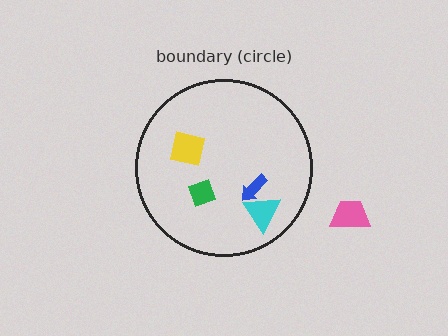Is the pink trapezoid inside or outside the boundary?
Outside.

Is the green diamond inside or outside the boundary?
Inside.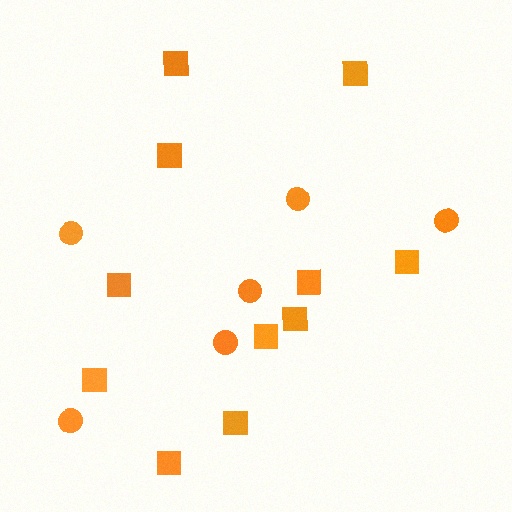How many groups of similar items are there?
There are 2 groups: one group of squares (11) and one group of circles (6).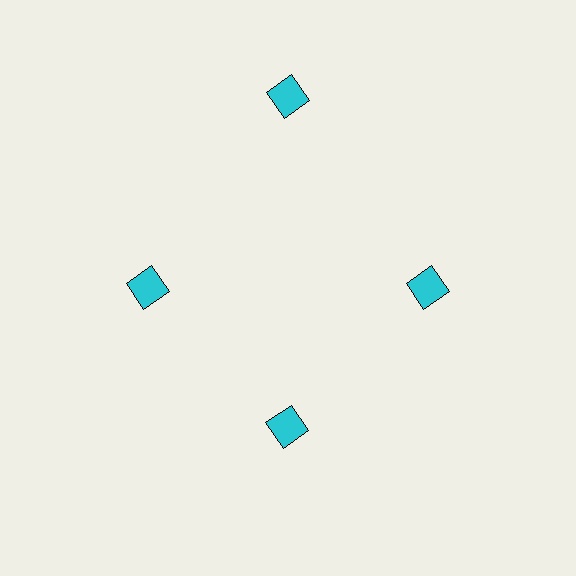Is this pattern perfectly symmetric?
No. The 4 cyan squares are arranged in a ring, but one element near the 12 o'clock position is pushed outward from the center, breaking the 4-fold rotational symmetry.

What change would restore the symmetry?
The symmetry would be restored by moving it inward, back onto the ring so that all 4 squares sit at equal angles and equal distance from the center.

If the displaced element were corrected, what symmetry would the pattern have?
It would have 4-fold rotational symmetry — the pattern would map onto itself every 90 degrees.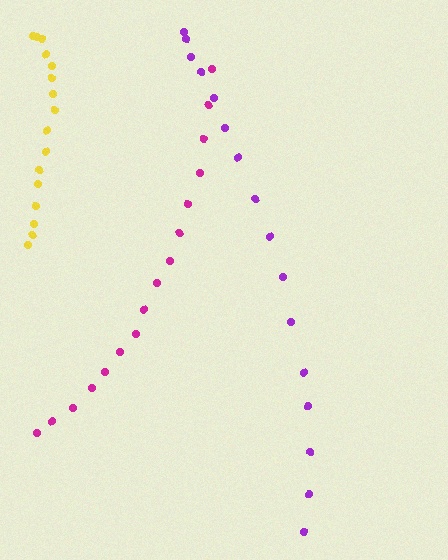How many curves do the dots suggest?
There are 3 distinct paths.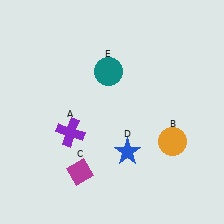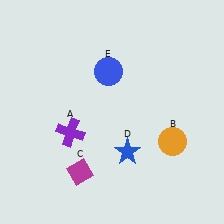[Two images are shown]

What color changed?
The circle (E) changed from teal in Image 1 to blue in Image 2.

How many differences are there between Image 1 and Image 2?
There is 1 difference between the two images.